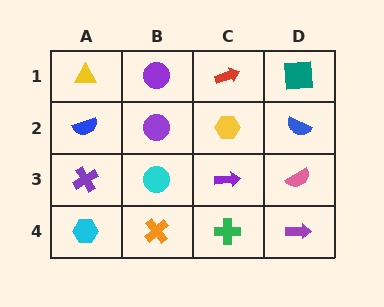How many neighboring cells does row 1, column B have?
3.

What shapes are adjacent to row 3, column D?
A blue semicircle (row 2, column D), a purple arrow (row 4, column D), a purple arrow (row 3, column C).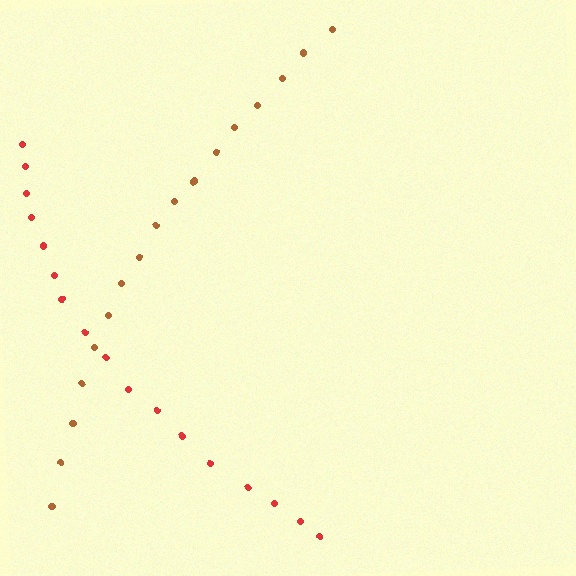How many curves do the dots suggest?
There are 2 distinct paths.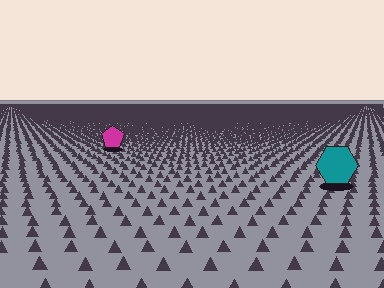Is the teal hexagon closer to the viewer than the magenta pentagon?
Yes. The teal hexagon is closer — you can tell from the texture gradient: the ground texture is coarser near it.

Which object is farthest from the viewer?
The magenta pentagon is farthest from the viewer. It appears smaller and the ground texture around it is denser.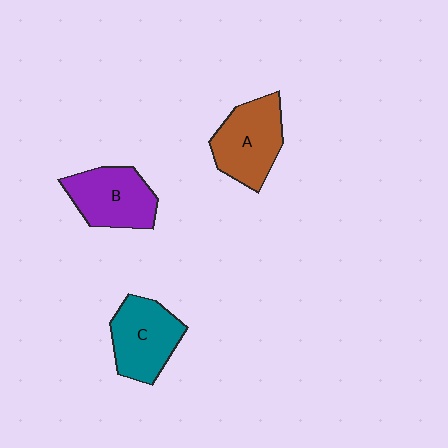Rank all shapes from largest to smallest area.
From largest to smallest: A (brown), C (teal), B (purple).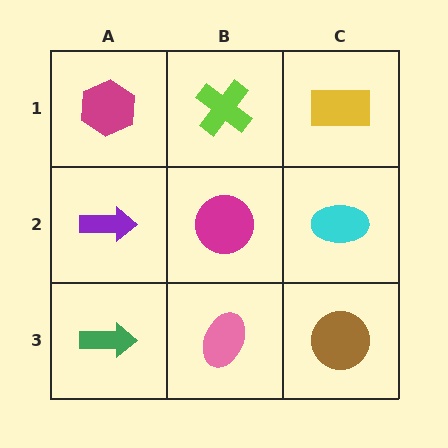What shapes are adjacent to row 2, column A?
A magenta hexagon (row 1, column A), a green arrow (row 3, column A), a magenta circle (row 2, column B).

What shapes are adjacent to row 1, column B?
A magenta circle (row 2, column B), a magenta hexagon (row 1, column A), a yellow rectangle (row 1, column C).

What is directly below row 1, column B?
A magenta circle.